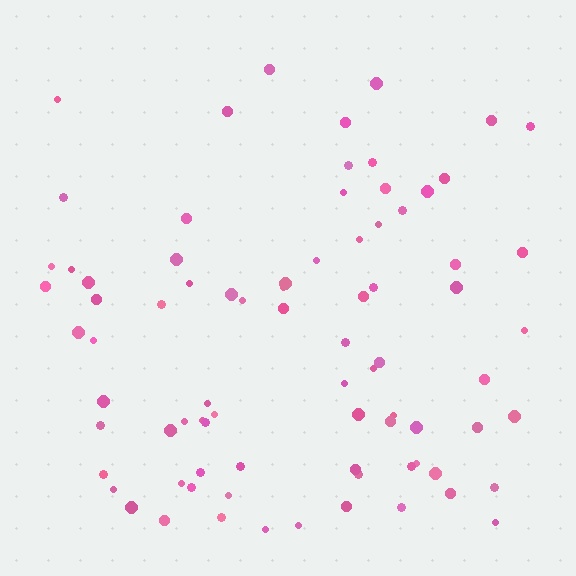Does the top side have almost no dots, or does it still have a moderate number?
Still a moderate number, just noticeably fewer than the bottom.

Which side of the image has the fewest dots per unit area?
The top.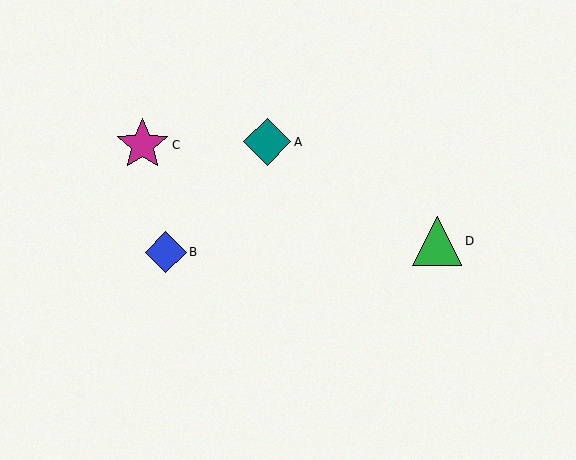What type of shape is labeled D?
Shape D is a green triangle.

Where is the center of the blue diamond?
The center of the blue diamond is at (166, 252).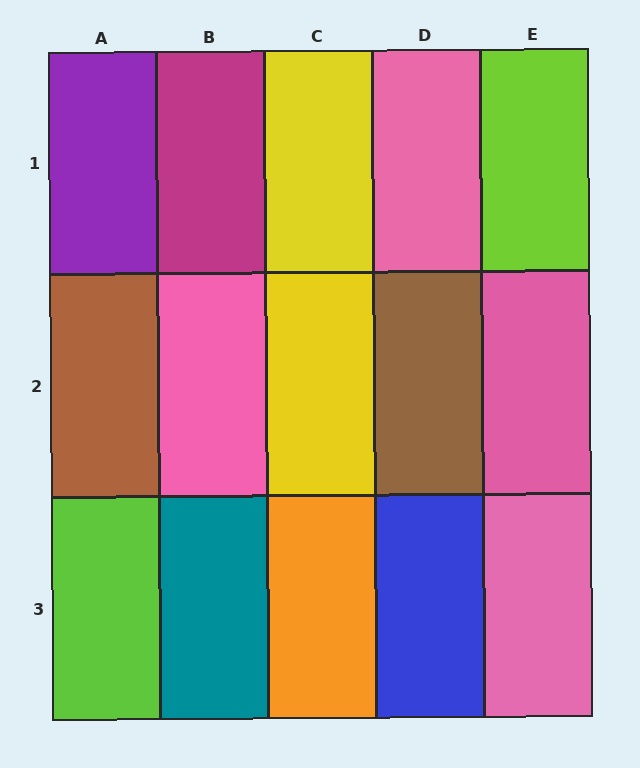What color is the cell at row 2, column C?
Yellow.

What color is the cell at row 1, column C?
Yellow.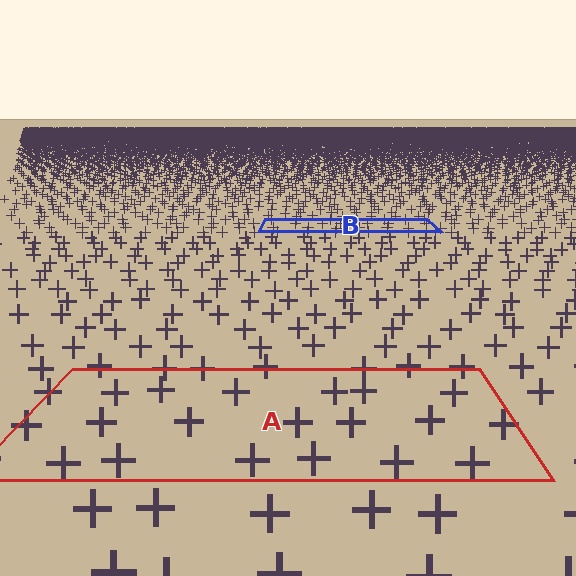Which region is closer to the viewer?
Region A is closer. The texture elements there are larger and more spread out.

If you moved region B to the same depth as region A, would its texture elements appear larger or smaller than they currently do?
They would appear larger. At a closer depth, the same texture elements are projected at a bigger on-screen size.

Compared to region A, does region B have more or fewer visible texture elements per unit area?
Region B has more texture elements per unit area — they are packed more densely because it is farther away.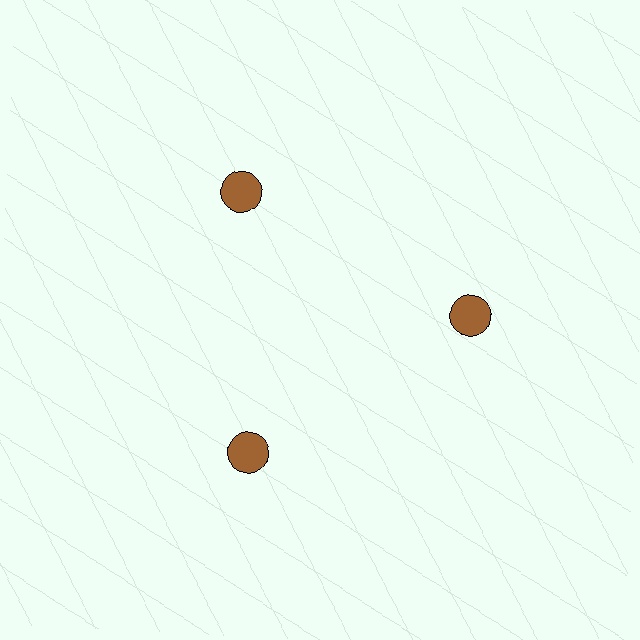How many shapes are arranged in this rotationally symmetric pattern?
There are 3 shapes, arranged in 3 groups of 1.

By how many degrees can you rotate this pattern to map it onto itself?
The pattern maps onto itself every 120 degrees of rotation.